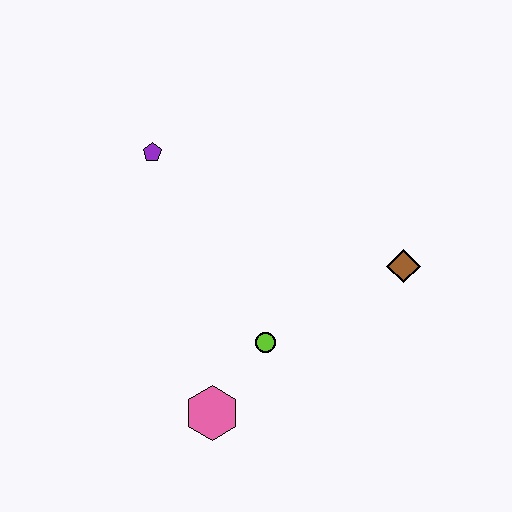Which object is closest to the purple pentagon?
The lime circle is closest to the purple pentagon.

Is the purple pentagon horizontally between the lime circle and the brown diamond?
No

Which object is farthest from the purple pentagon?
The brown diamond is farthest from the purple pentagon.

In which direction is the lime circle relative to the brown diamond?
The lime circle is to the left of the brown diamond.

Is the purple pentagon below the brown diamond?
No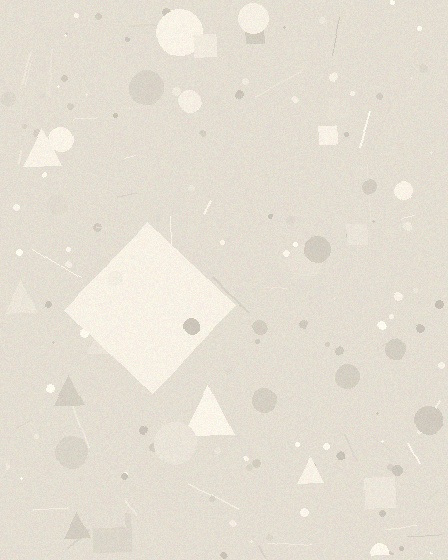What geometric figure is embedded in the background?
A diamond is embedded in the background.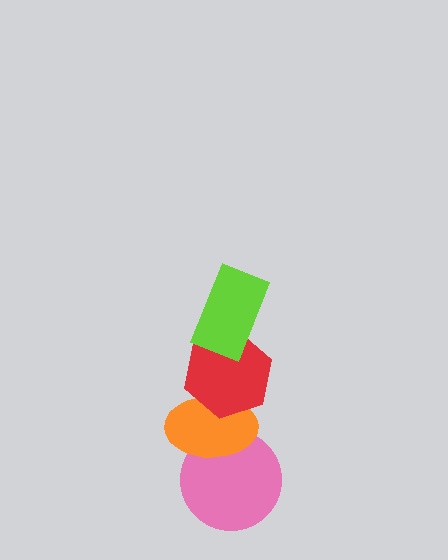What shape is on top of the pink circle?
The orange ellipse is on top of the pink circle.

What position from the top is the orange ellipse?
The orange ellipse is 3rd from the top.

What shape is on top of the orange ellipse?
The red hexagon is on top of the orange ellipse.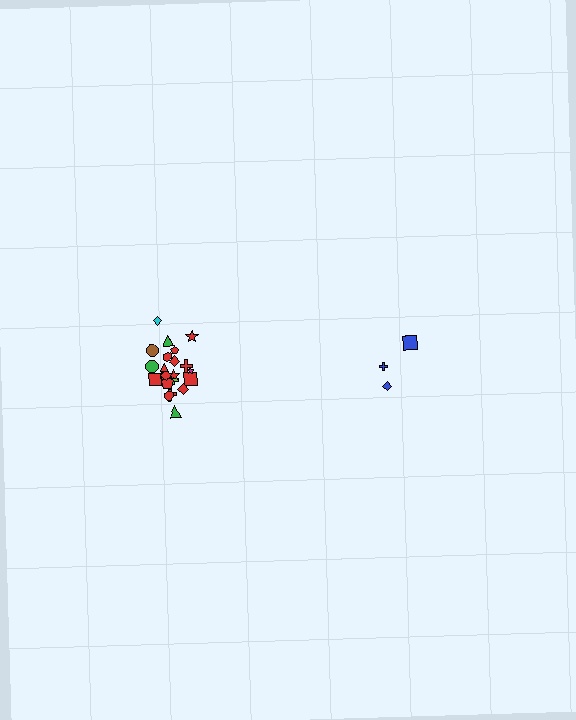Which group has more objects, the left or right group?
The left group.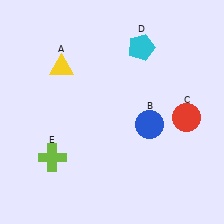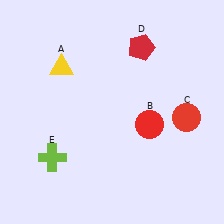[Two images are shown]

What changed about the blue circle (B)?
In Image 1, B is blue. In Image 2, it changed to red.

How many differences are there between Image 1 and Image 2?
There are 2 differences between the two images.